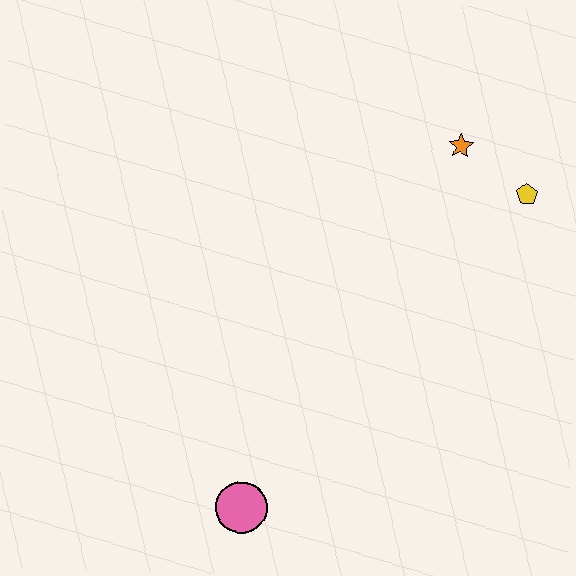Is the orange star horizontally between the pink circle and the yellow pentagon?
Yes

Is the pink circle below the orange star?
Yes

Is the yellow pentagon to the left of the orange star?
No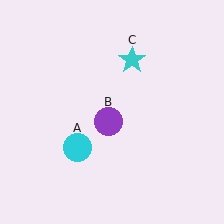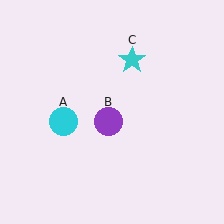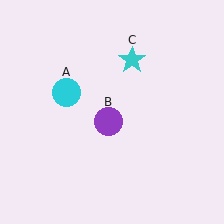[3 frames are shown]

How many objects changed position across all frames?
1 object changed position: cyan circle (object A).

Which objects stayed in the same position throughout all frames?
Purple circle (object B) and cyan star (object C) remained stationary.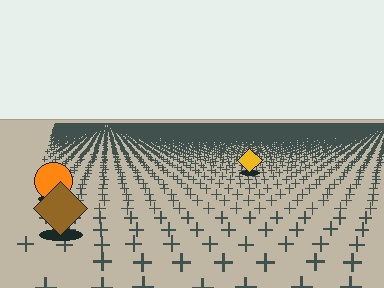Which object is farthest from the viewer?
The yellow diamond is farthest from the viewer. It appears smaller and the ground texture around it is denser.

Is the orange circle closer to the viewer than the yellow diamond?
Yes. The orange circle is closer — you can tell from the texture gradient: the ground texture is coarser near it.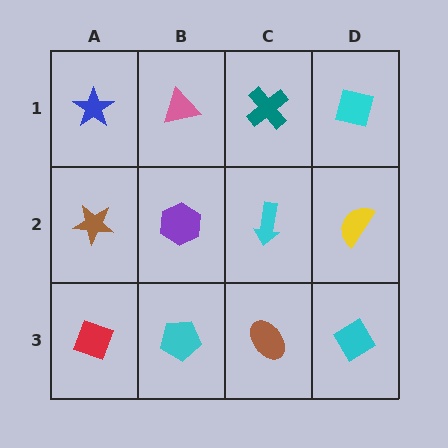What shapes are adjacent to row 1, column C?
A cyan arrow (row 2, column C), a pink triangle (row 1, column B), a cyan square (row 1, column D).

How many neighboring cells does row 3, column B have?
3.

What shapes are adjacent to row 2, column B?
A pink triangle (row 1, column B), a cyan pentagon (row 3, column B), a brown star (row 2, column A), a cyan arrow (row 2, column C).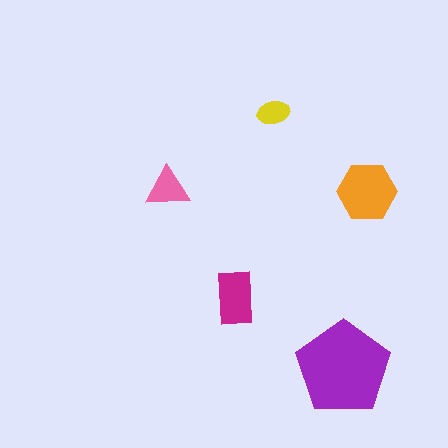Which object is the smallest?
The yellow ellipse.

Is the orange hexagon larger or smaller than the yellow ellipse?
Larger.